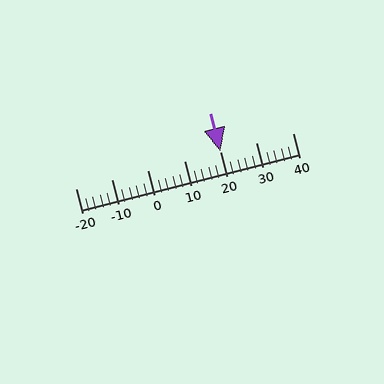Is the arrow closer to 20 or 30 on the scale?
The arrow is closer to 20.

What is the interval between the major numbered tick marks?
The major tick marks are spaced 10 units apart.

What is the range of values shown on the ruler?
The ruler shows values from -20 to 40.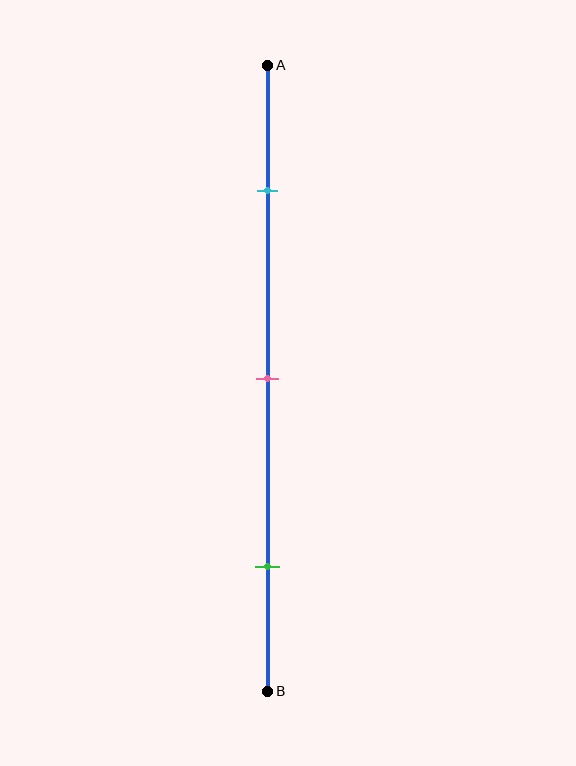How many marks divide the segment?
There are 3 marks dividing the segment.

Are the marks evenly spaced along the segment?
Yes, the marks are approximately evenly spaced.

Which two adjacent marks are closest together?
The cyan and pink marks are the closest adjacent pair.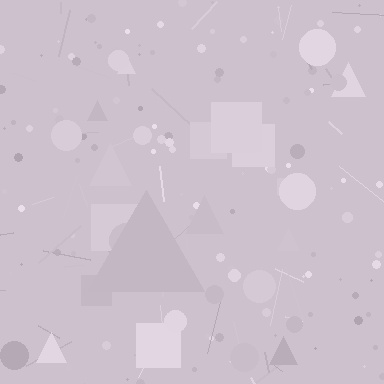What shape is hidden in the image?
A triangle is hidden in the image.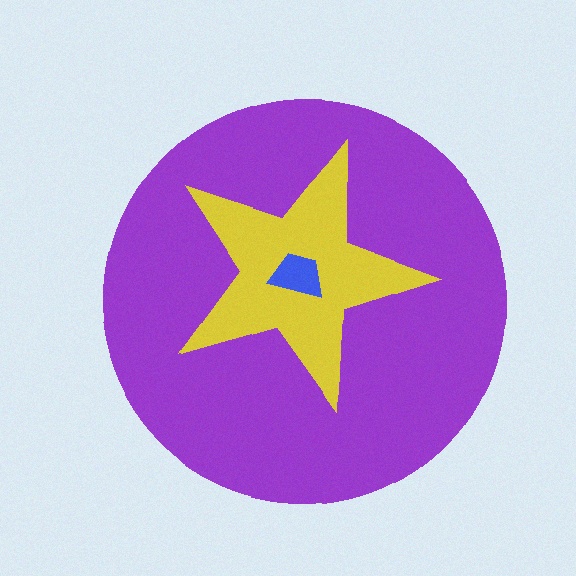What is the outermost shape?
The purple circle.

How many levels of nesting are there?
3.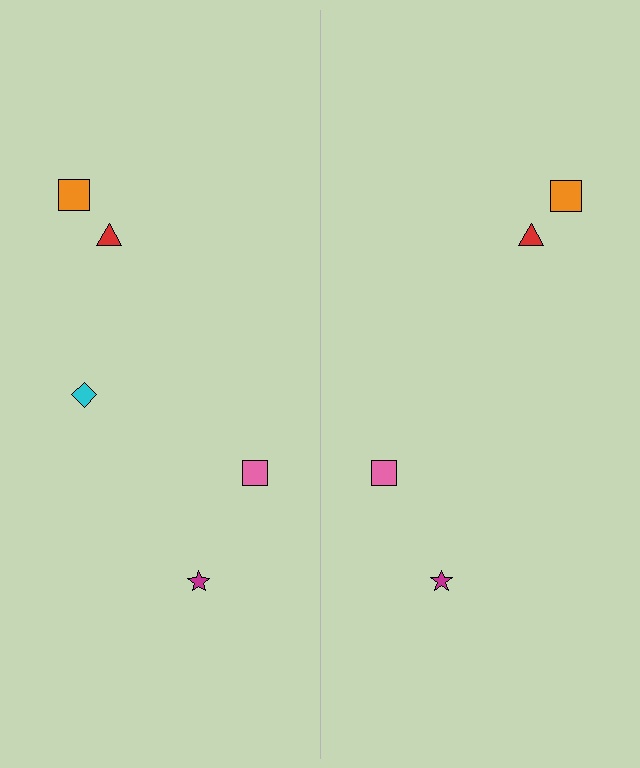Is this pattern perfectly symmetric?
No, the pattern is not perfectly symmetric. A cyan diamond is missing from the right side.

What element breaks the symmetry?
A cyan diamond is missing from the right side.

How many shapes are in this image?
There are 9 shapes in this image.